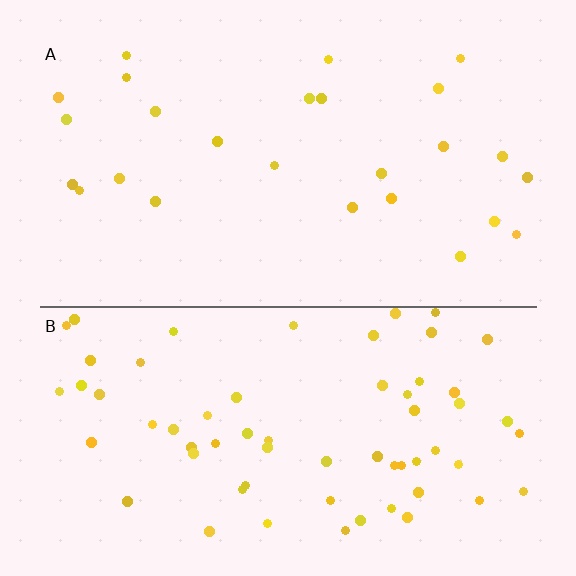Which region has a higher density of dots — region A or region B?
B (the bottom).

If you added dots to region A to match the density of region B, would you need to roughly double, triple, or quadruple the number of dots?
Approximately double.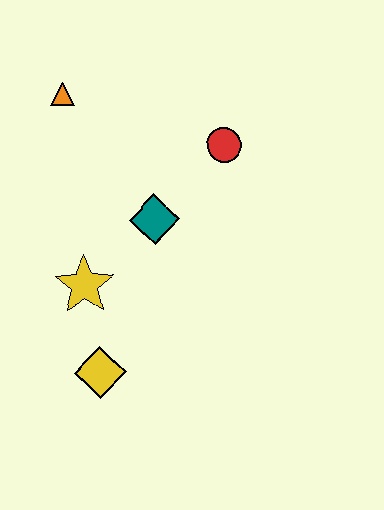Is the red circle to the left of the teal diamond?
No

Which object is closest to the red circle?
The teal diamond is closest to the red circle.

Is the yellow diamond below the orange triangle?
Yes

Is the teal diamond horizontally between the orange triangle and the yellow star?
No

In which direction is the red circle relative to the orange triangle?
The red circle is to the right of the orange triangle.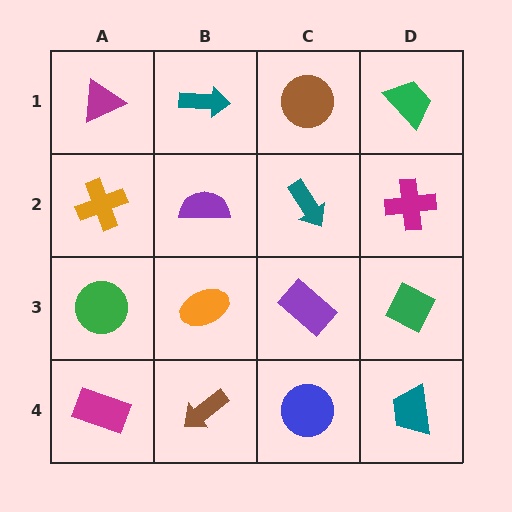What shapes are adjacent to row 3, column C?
A teal arrow (row 2, column C), a blue circle (row 4, column C), an orange ellipse (row 3, column B), a green diamond (row 3, column D).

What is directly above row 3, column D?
A magenta cross.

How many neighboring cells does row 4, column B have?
3.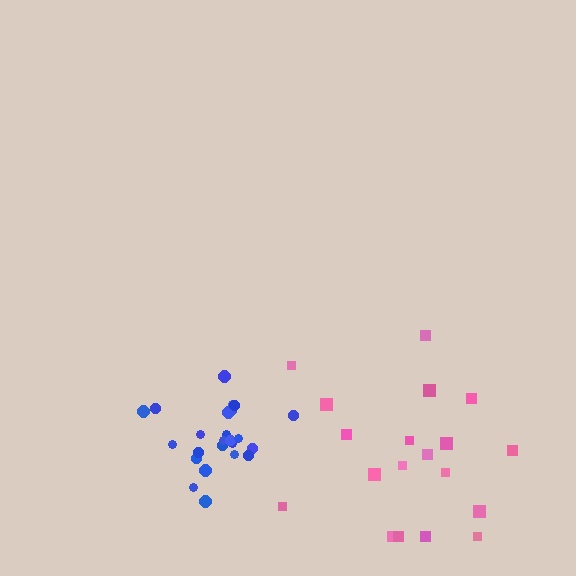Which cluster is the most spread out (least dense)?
Pink.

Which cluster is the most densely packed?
Blue.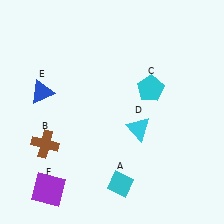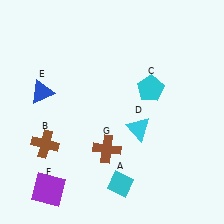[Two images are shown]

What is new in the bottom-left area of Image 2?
A brown cross (G) was added in the bottom-left area of Image 2.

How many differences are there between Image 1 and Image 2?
There is 1 difference between the two images.